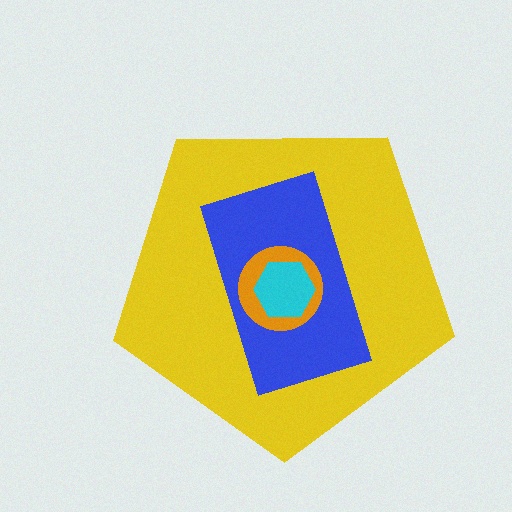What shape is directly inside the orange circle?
The cyan hexagon.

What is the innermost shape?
The cyan hexagon.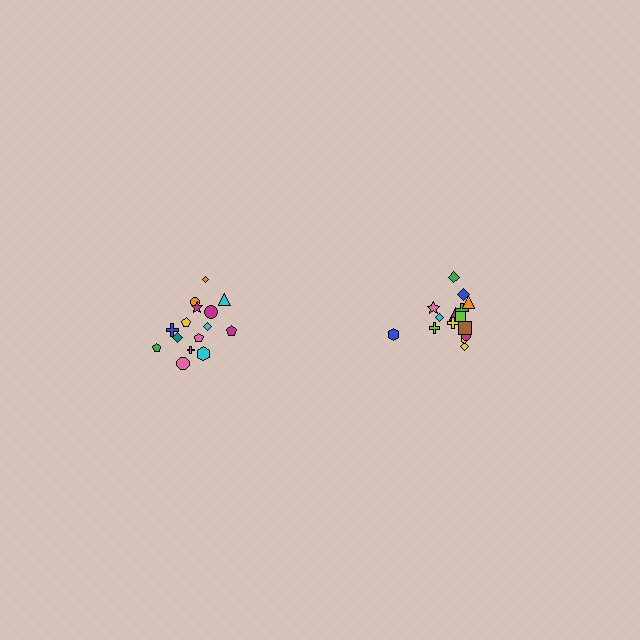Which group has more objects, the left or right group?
The right group.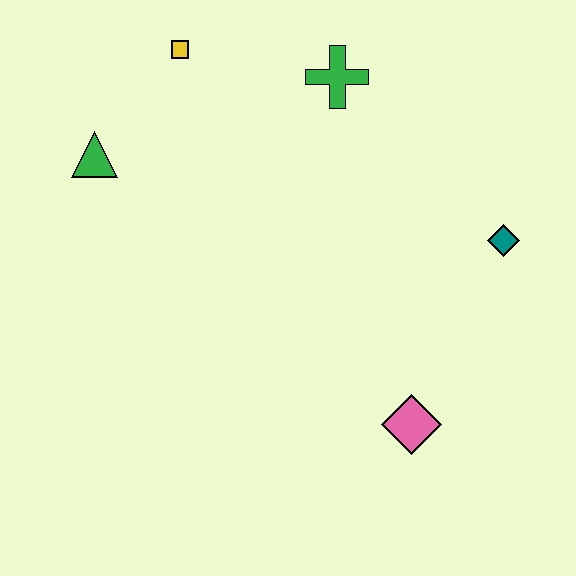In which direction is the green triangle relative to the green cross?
The green triangle is to the left of the green cross.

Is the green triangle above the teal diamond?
Yes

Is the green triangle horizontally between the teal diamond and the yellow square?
No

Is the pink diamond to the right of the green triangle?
Yes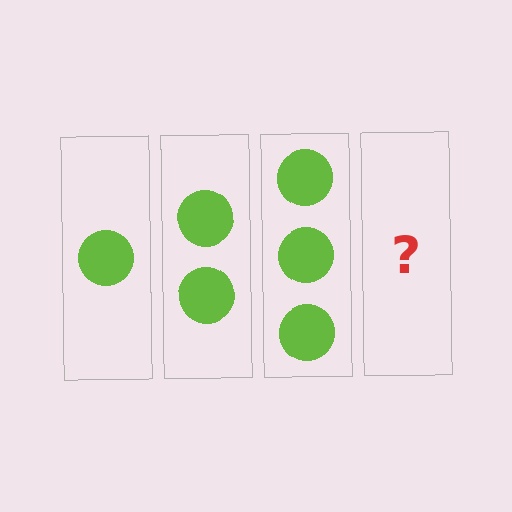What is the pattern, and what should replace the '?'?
The pattern is that each step adds one more circle. The '?' should be 4 circles.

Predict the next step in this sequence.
The next step is 4 circles.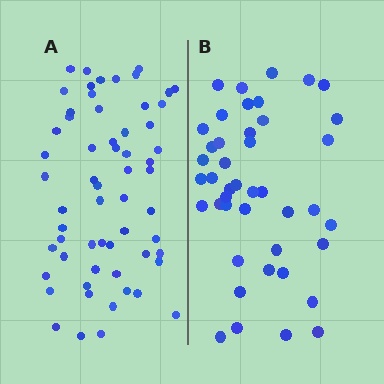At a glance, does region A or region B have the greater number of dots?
Region A (the left region) has more dots.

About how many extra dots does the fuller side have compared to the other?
Region A has approximately 15 more dots than region B.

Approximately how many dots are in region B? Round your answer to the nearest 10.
About 40 dots. (The exact count is 43, which rounds to 40.)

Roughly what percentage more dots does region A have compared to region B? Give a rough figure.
About 40% more.